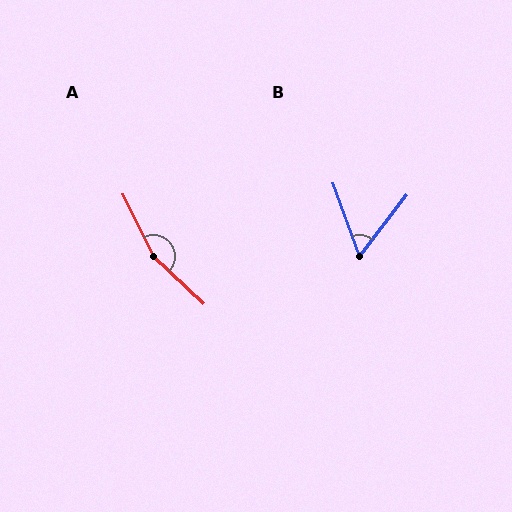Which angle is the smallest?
B, at approximately 57 degrees.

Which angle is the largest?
A, at approximately 159 degrees.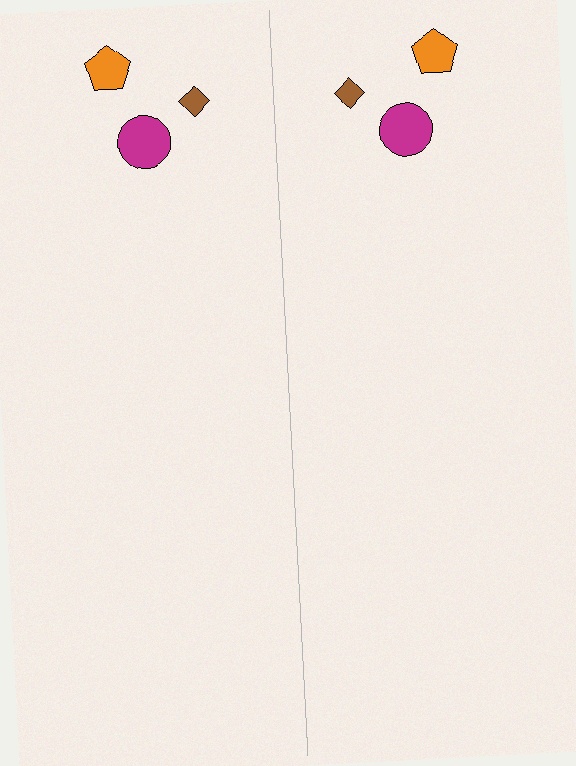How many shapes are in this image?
There are 6 shapes in this image.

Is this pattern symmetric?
Yes, this pattern has bilateral (reflection) symmetry.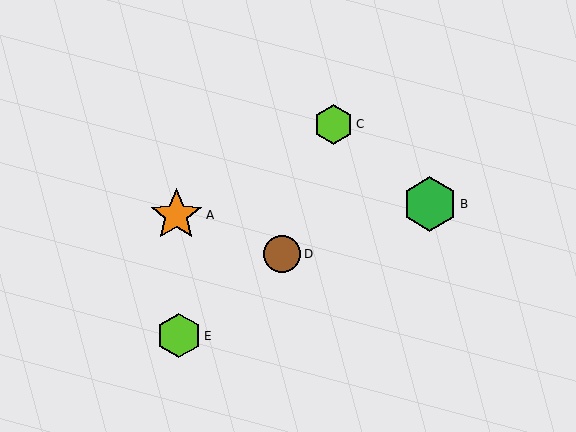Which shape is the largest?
The green hexagon (labeled B) is the largest.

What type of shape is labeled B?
Shape B is a green hexagon.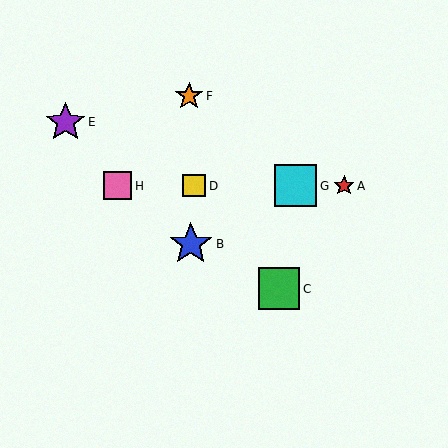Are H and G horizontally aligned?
Yes, both are at y≈186.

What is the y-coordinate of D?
Object D is at y≈186.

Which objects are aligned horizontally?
Objects A, D, G, H are aligned horizontally.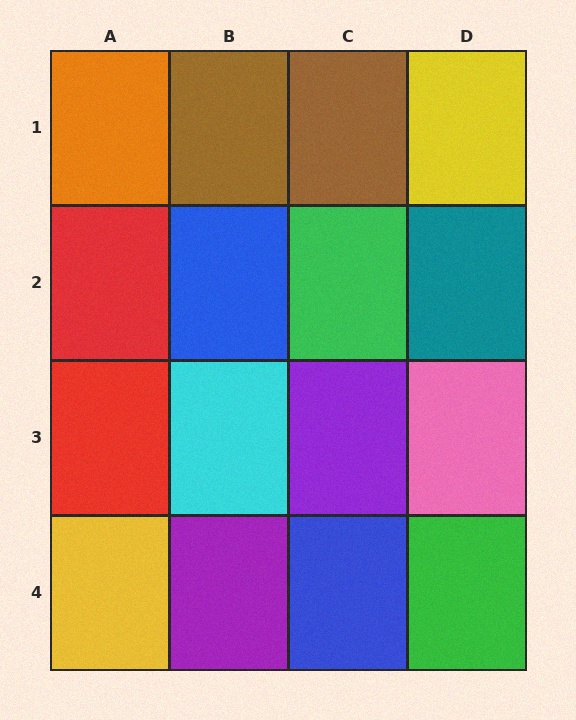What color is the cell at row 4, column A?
Yellow.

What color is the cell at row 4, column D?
Green.